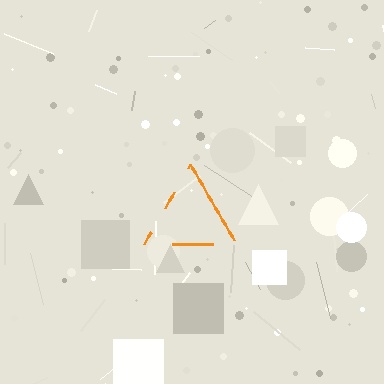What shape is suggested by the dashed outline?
The dashed outline suggests a triangle.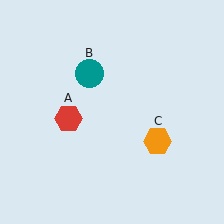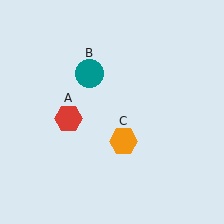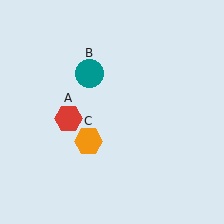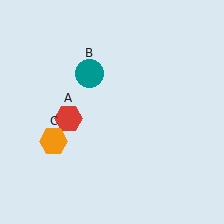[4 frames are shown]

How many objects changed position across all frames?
1 object changed position: orange hexagon (object C).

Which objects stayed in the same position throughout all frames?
Red hexagon (object A) and teal circle (object B) remained stationary.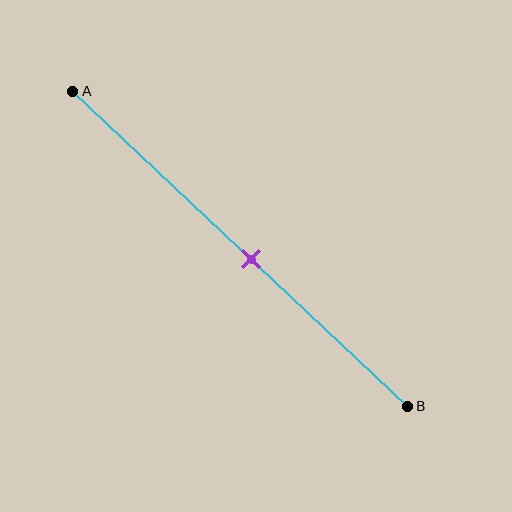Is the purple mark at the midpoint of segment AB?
No, the mark is at about 55% from A, not at the 50% midpoint.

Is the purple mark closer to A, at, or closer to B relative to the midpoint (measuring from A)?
The purple mark is closer to point B than the midpoint of segment AB.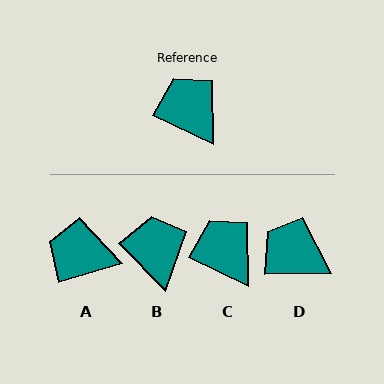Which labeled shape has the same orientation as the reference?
C.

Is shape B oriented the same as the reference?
No, it is off by about 20 degrees.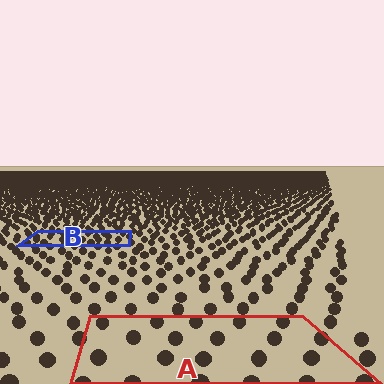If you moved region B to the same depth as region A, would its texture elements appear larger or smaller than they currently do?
They would appear larger. At a closer depth, the same texture elements are projected at a bigger on-screen size.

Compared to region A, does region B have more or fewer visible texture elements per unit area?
Region B has more texture elements per unit area — they are packed more densely because it is farther away.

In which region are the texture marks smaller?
The texture marks are smaller in region B, because it is farther away.